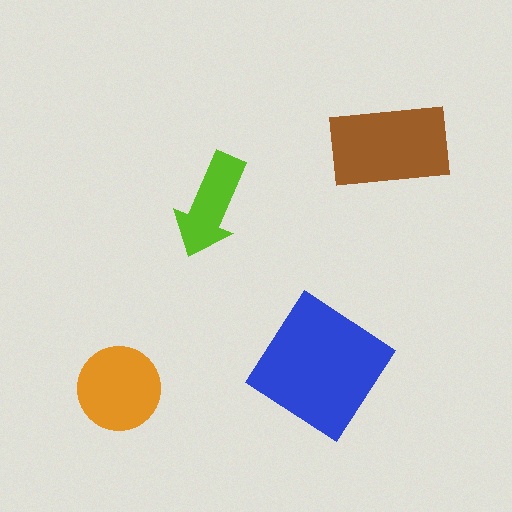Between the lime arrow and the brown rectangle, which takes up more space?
The brown rectangle.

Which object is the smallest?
The lime arrow.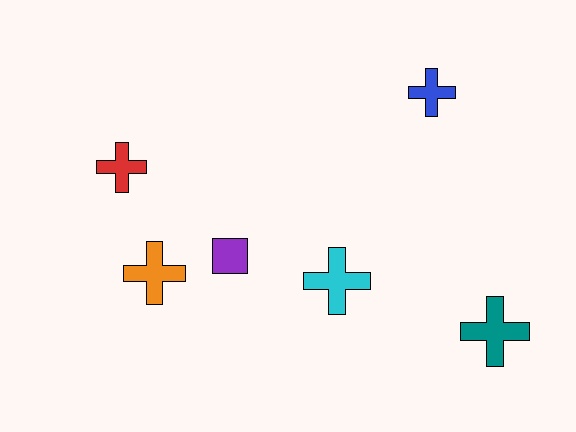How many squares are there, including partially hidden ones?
There is 1 square.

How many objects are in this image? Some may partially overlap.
There are 6 objects.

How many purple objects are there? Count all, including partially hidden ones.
There is 1 purple object.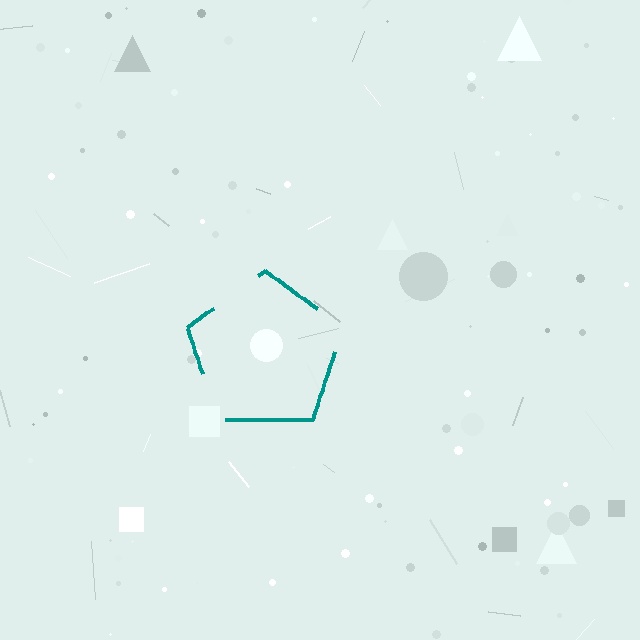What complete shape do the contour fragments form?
The contour fragments form a pentagon.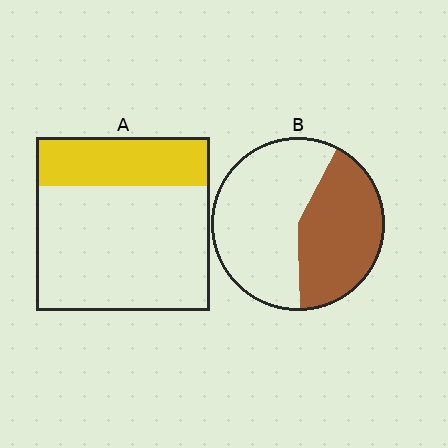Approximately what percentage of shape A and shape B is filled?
A is approximately 30% and B is approximately 40%.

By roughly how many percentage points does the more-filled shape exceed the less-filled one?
By roughly 15 percentage points (B over A).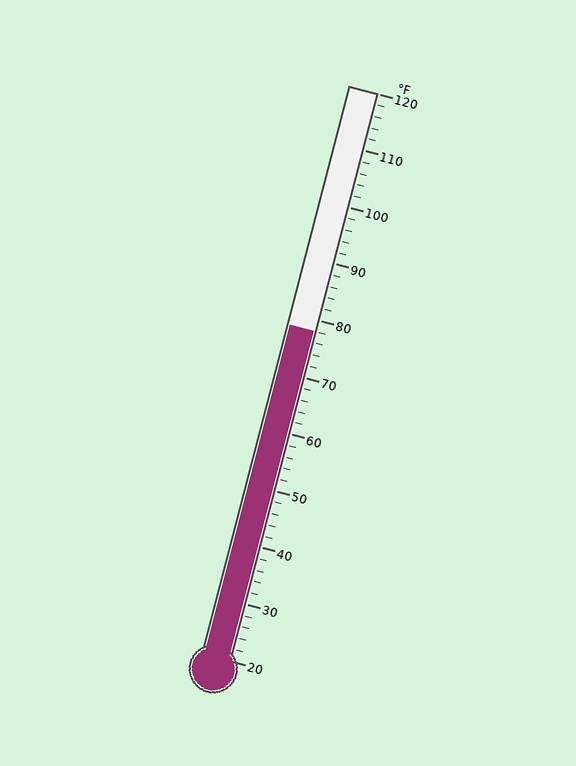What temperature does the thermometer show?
The thermometer shows approximately 78°F.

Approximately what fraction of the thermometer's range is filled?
The thermometer is filled to approximately 60% of its range.